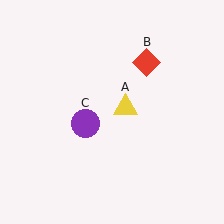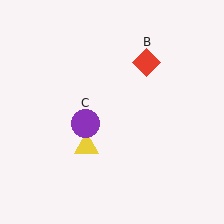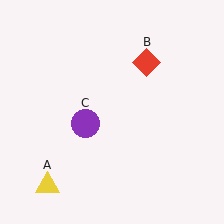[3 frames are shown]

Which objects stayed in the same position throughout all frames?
Red diamond (object B) and purple circle (object C) remained stationary.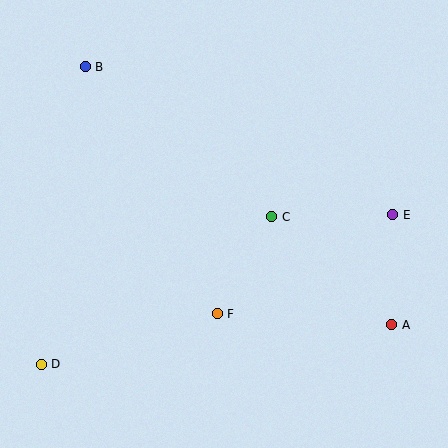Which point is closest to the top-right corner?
Point E is closest to the top-right corner.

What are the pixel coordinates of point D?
Point D is at (41, 364).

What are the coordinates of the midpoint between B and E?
The midpoint between B and E is at (239, 141).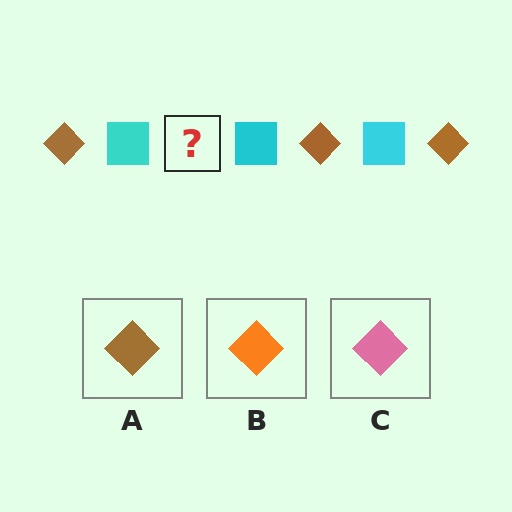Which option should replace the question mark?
Option A.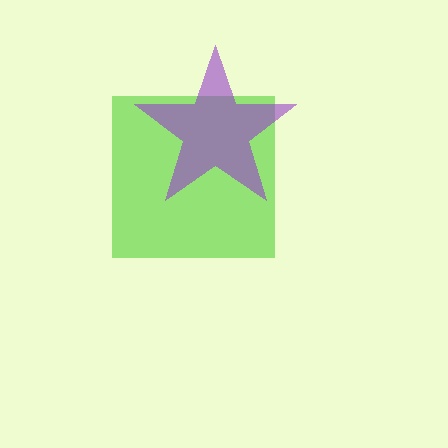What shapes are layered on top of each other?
The layered shapes are: a lime square, a purple star.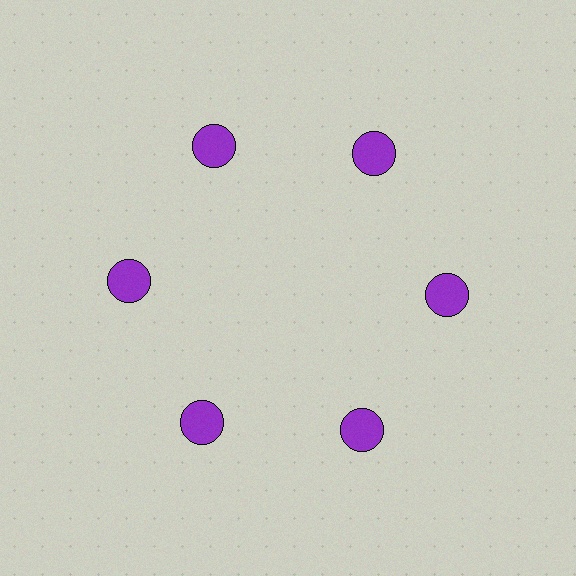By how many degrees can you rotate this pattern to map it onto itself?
The pattern maps onto itself every 60 degrees of rotation.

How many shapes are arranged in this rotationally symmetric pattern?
There are 6 shapes, arranged in 6 groups of 1.